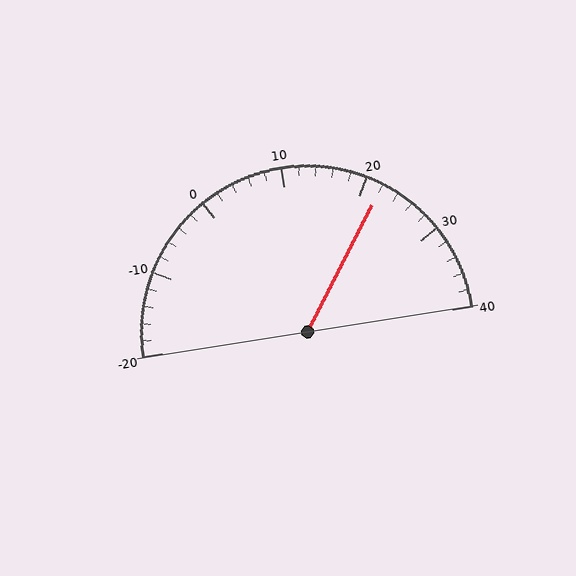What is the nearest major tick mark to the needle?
The nearest major tick mark is 20.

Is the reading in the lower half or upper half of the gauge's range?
The reading is in the upper half of the range (-20 to 40).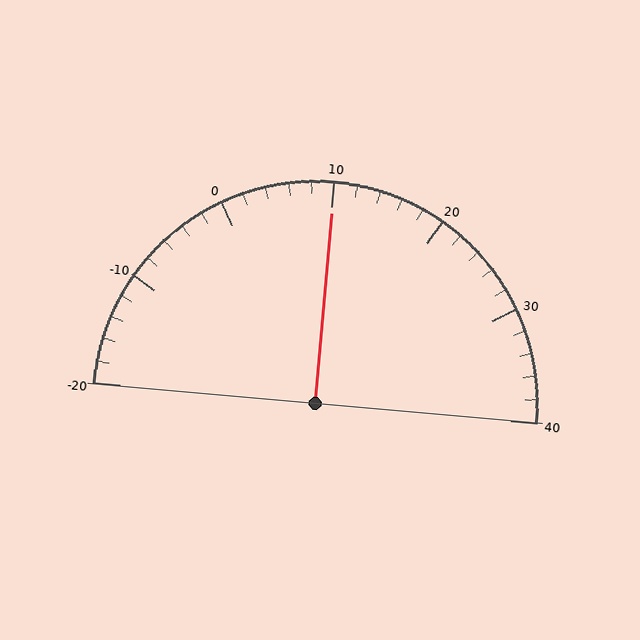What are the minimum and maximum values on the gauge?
The gauge ranges from -20 to 40.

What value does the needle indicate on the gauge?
The needle indicates approximately 10.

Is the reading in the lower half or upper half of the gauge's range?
The reading is in the upper half of the range (-20 to 40).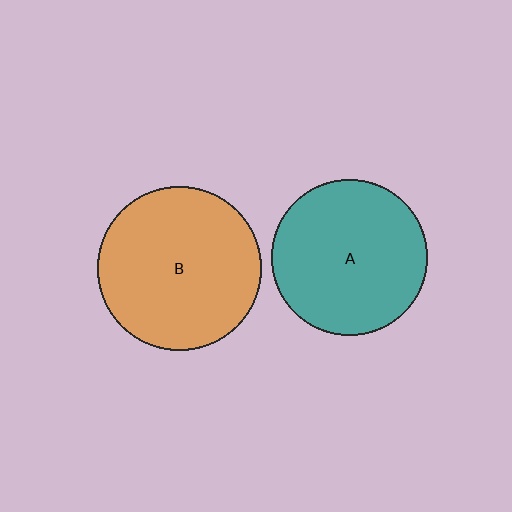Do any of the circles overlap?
No, none of the circles overlap.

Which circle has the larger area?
Circle B (orange).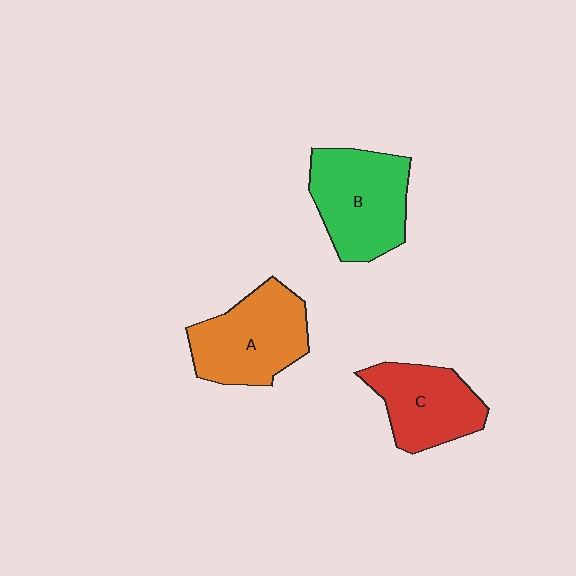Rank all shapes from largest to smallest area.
From largest to smallest: B (green), A (orange), C (red).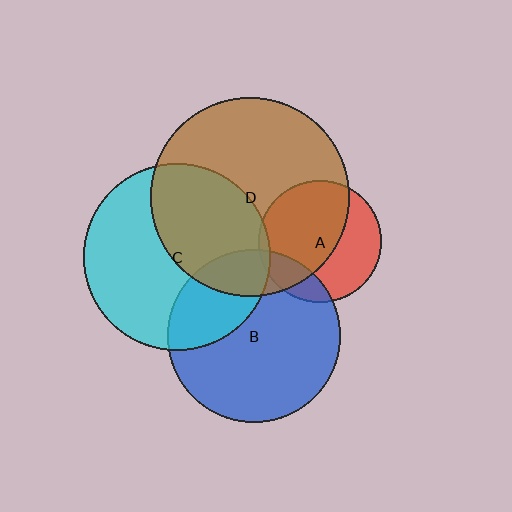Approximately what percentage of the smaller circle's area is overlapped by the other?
Approximately 5%.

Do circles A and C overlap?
Yes.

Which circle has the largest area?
Circle D (brown).